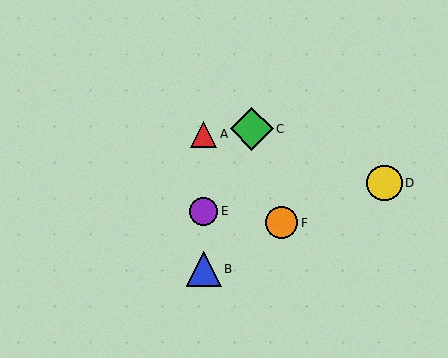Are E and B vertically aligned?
Yes, both are at x≈204.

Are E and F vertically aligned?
No, E is at x≈204 and F is at x≈282.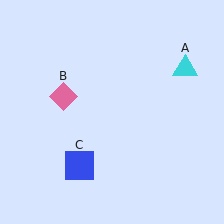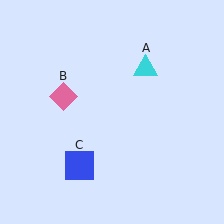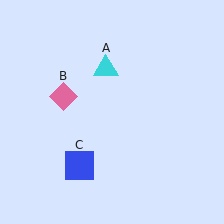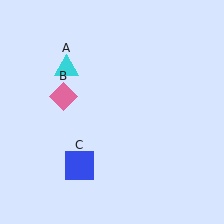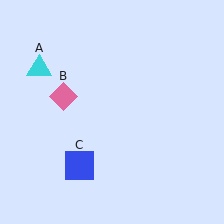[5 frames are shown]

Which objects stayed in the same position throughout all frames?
Pink diamond (object B) and blue square (object C) remained stationary.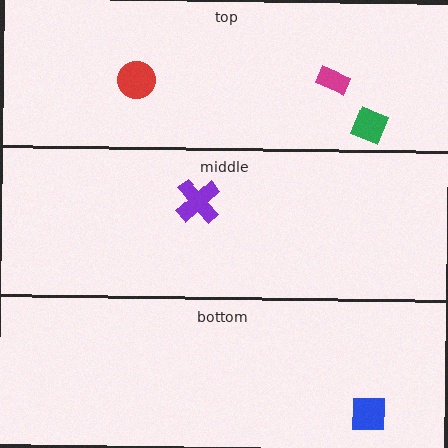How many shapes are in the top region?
3.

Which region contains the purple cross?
The middle region.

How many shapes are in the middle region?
1.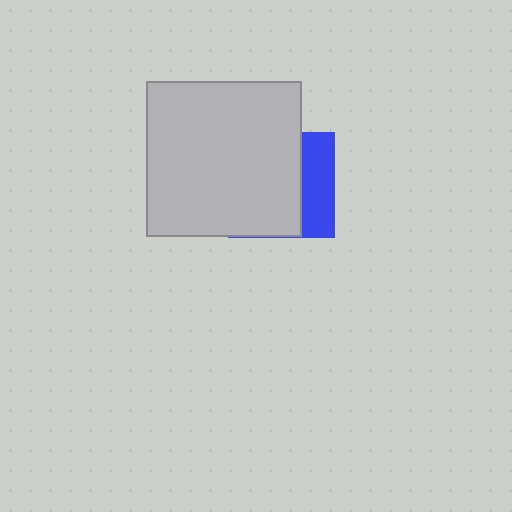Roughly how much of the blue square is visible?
A small part of it is visible (roughly 31%).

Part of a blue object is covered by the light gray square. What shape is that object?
It is a square.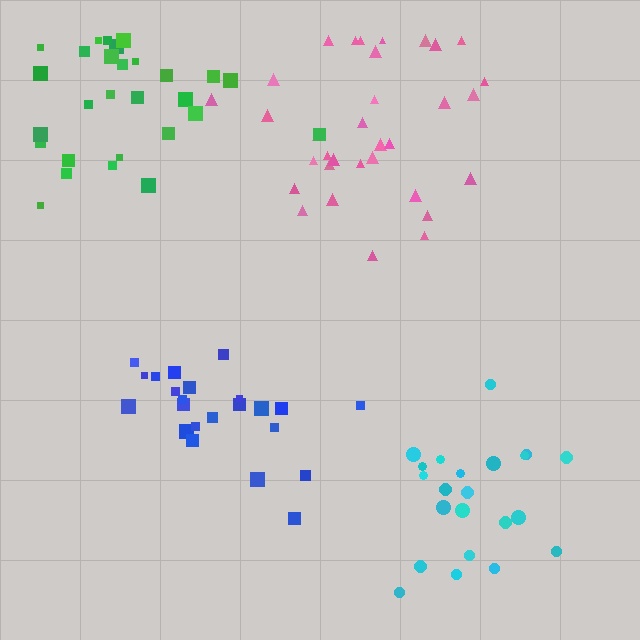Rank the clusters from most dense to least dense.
pink, cyan, blue, green.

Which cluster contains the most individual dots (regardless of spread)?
Pink (33).